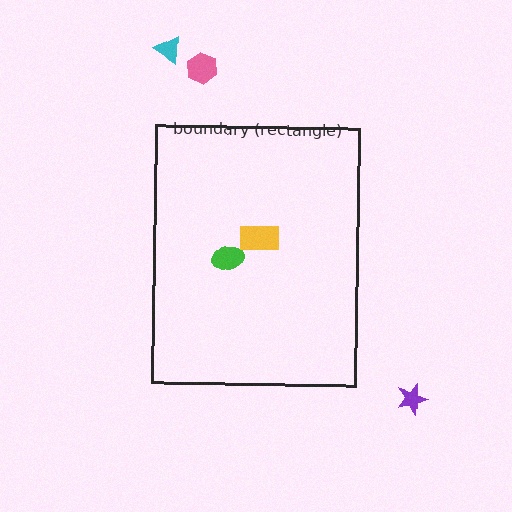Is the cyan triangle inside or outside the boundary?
Outside.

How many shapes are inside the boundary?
2 inside, 3 outside.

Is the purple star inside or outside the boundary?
Outside.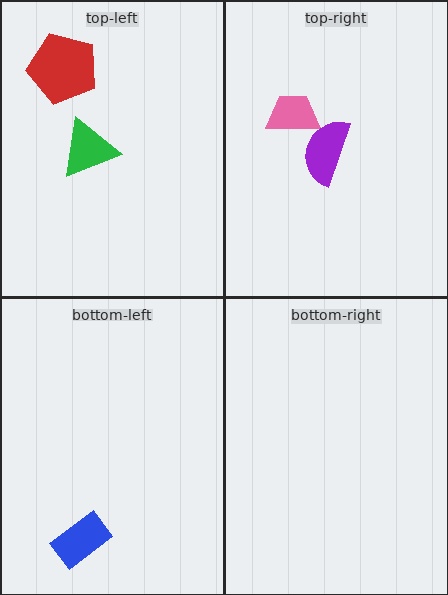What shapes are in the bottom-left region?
The blue rectangle.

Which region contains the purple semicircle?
The top-right region.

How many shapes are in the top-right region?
2.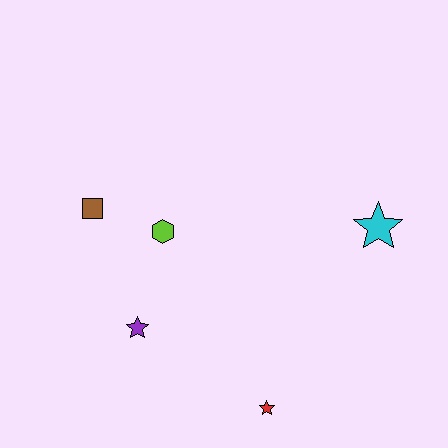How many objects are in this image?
There are 5 objects.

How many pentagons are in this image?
There are no pentagons.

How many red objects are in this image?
There is 1 red object.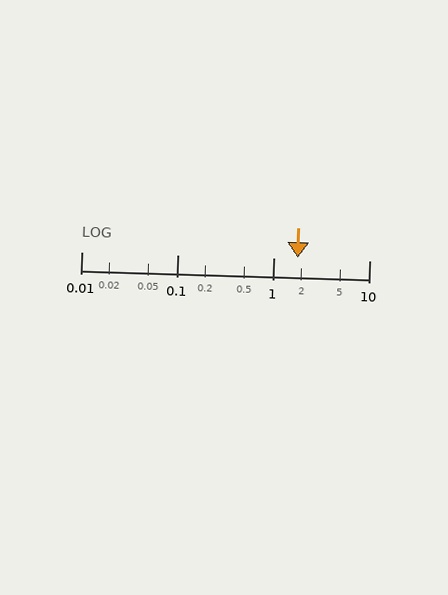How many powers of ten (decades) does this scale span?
The scale spans 3 decades, from 0.01 to 10.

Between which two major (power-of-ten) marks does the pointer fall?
The pointer is between 1 and 10.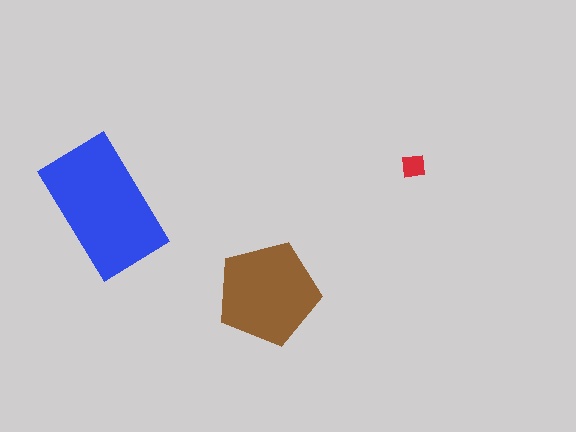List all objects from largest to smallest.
The blue rectangle, the brown pentagon, the red square.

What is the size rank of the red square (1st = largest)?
3rd.